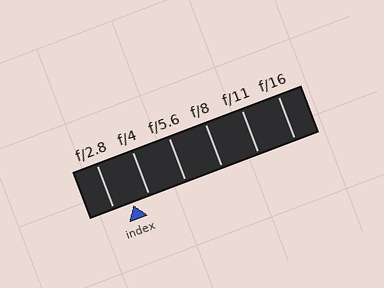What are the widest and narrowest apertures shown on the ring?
The widest aperture shown is f/2.8 and the narrowest is f/16.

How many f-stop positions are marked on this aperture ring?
There are 6 f-stop positions marked.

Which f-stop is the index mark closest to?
The index mark is closest to f/4.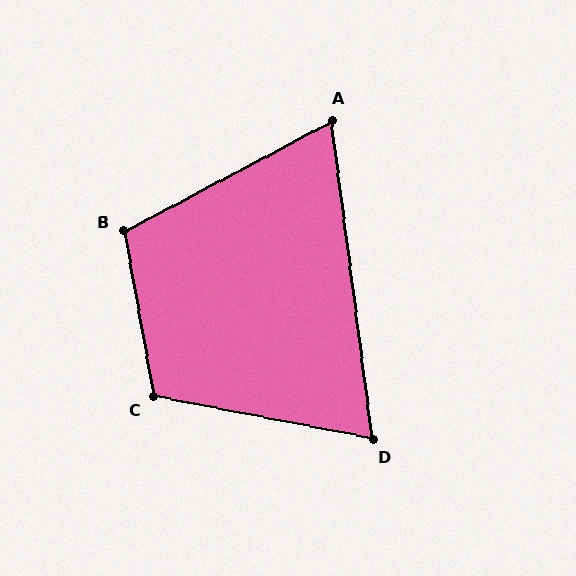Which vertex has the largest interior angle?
C, at approximately 111 degrees.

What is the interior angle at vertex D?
Approximately 72 degrees (acute).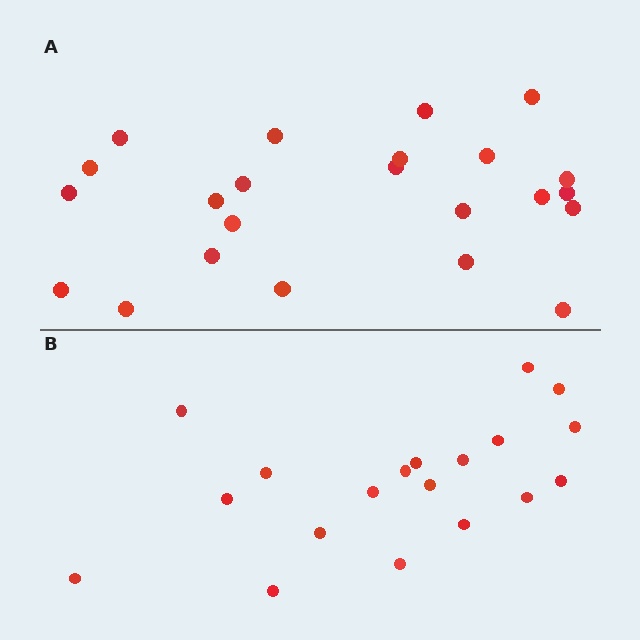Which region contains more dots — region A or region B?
Region A (the top region) has more dots.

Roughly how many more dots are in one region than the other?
Region A has about 4 more dots than region B.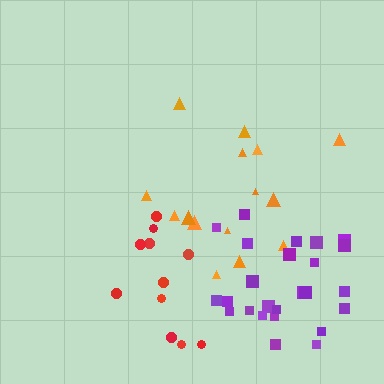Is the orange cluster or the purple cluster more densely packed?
Purple.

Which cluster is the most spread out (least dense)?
Red.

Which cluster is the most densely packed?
Purple.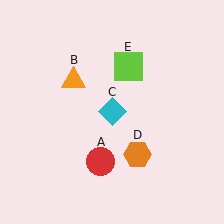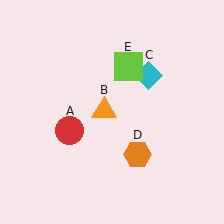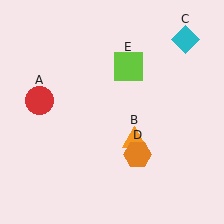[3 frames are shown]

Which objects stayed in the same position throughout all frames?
Orange hexagon (object D) and lime square (object E) remained stationary.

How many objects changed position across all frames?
3 objects changed position: red circle (object A), orange triangle (object B), cyan diamond (object C).